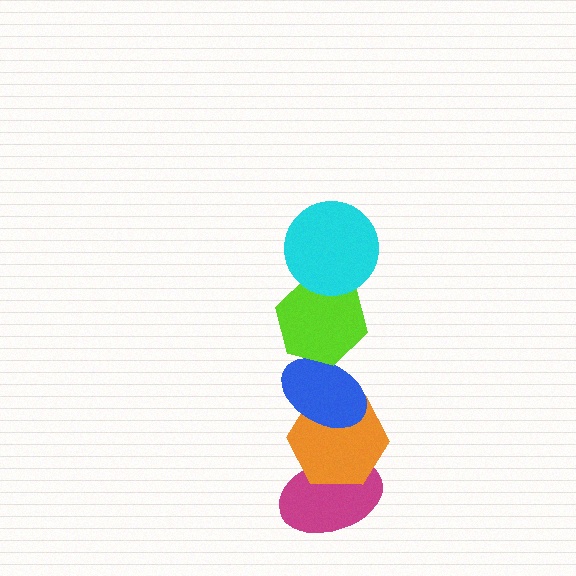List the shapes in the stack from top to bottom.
From top to bottom: the cyan circle, the lime hexagon, the blue ellipse, the orange hexagon, the magenta ellipse.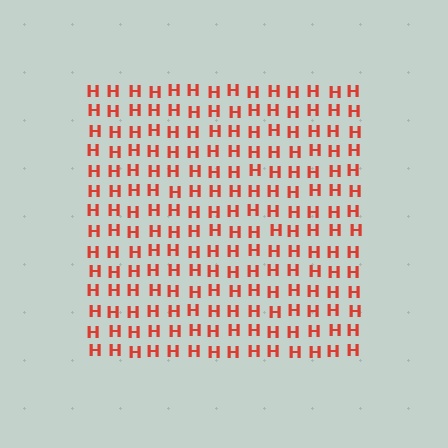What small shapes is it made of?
It is made of small letter H's.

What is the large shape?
The large shape is a square.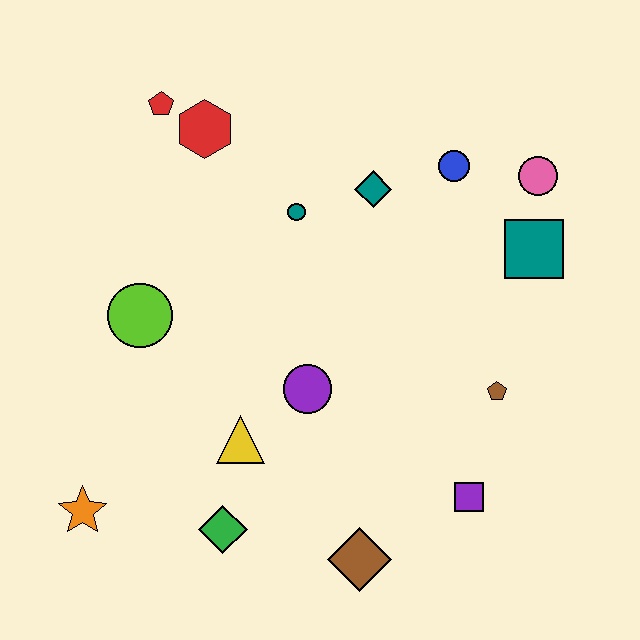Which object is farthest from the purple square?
The red pentagon is farthest from the purple square.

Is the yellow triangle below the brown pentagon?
Yes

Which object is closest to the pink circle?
The teal square is closest to the pink circle.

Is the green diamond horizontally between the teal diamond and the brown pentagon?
No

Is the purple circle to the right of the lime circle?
Yes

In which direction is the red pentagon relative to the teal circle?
The red pentagon is to the left of the teal circle.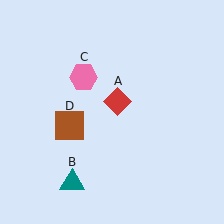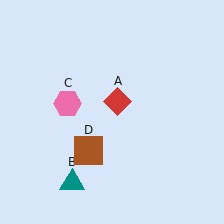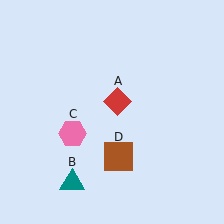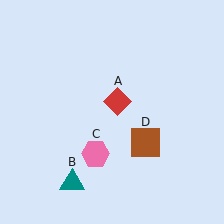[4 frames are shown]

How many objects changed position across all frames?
2 objects changed position: pink hexagon (object C), brown square (object D).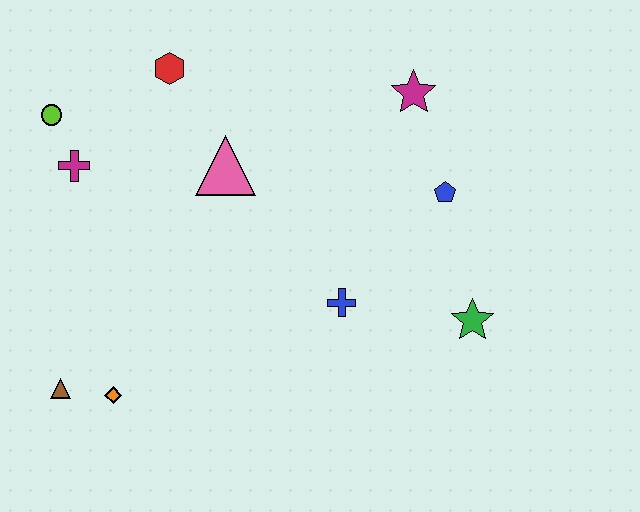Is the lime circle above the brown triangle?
Yes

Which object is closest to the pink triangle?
The red hexagon is closest to the pink triangle.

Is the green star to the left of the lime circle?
No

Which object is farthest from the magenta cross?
The green star is farthest from the magenta cross.